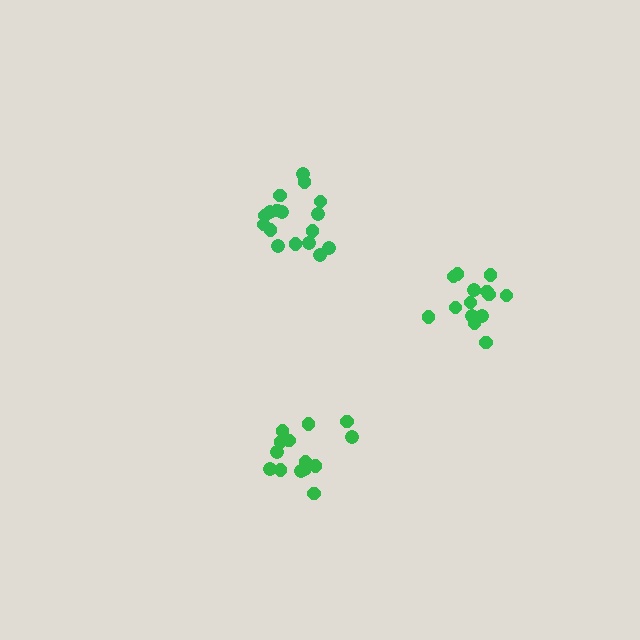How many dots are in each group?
Group 1: 14 dots, Group 2: 17 dots, Group 3: 14 dots (45 total).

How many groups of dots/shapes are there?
There are 3 groups.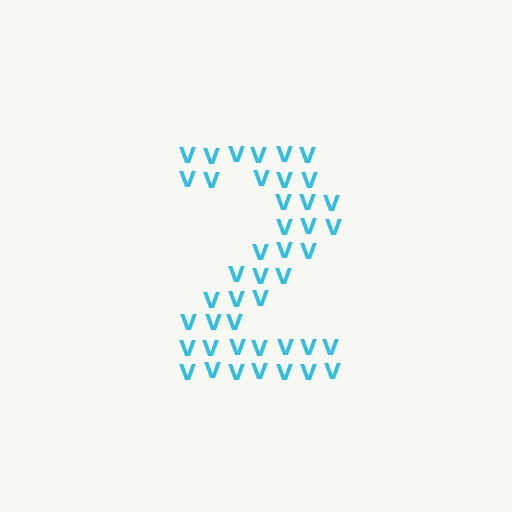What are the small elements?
The small elements are letter V's.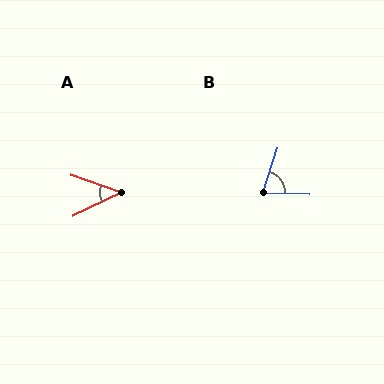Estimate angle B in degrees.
Approximately 74 degrees.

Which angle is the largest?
B, at approximately 74 degrees.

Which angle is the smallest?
A, at approximately 45 degrees.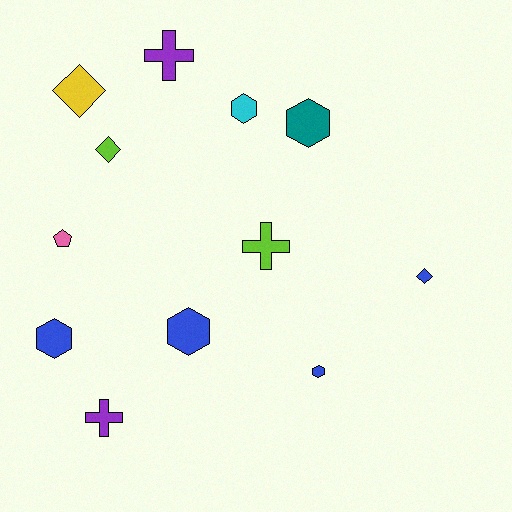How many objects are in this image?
There are 12 objects.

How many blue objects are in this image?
There are 4 blue objects.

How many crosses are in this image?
There are 3 crosses.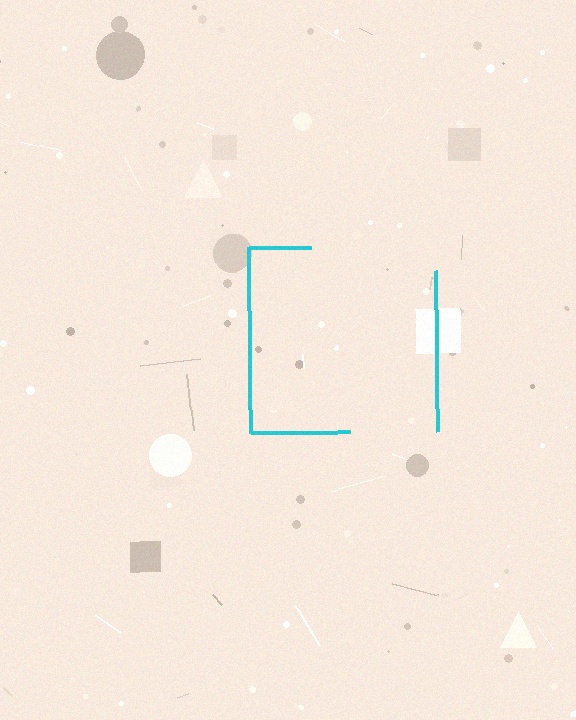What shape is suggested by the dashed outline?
The dashed outline suggests a square.